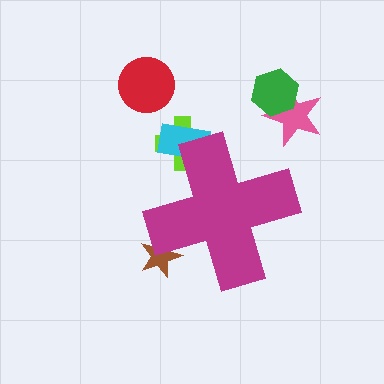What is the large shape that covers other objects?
A magenta cross.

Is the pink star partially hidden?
No, the pink star is fully visible.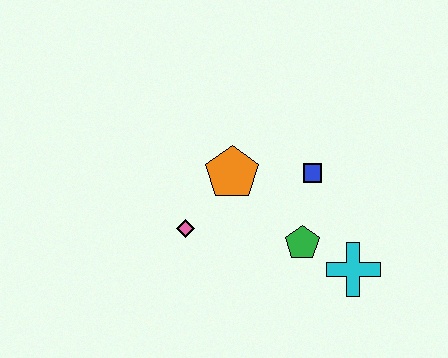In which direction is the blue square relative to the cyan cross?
The blue square is above the cyan cross.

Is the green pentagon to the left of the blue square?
Yes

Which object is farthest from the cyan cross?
The pink diamond is farthest from the cyan cross.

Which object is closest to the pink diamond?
The orange pentagon is closest to the pink diamond.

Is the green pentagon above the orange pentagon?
No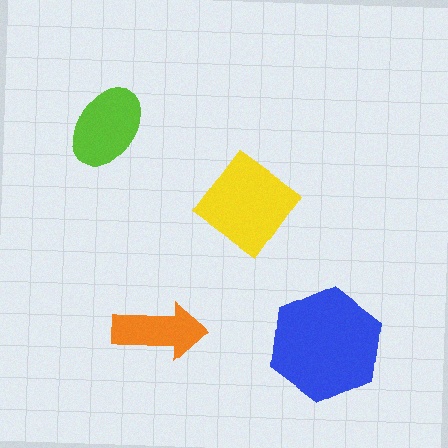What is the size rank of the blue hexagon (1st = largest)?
1st.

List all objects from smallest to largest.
The orange arrow, the lime ellipse, the yellow diamond, the blue hexagon.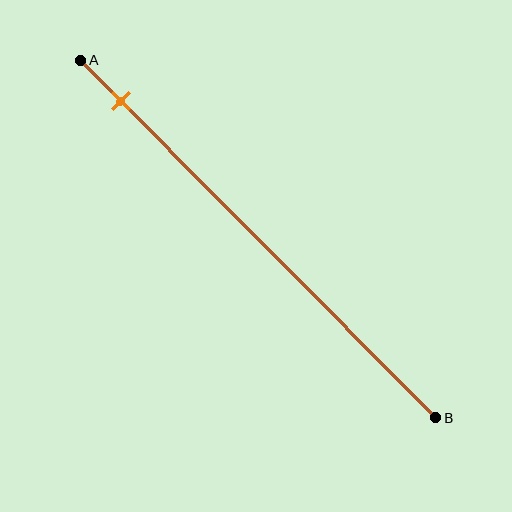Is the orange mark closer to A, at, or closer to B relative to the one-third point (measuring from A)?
The orange mark is closer to point A than the one-third point of segment AB.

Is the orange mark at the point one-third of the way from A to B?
No, the mark is at about 10% from A, not at the 33% one-third point.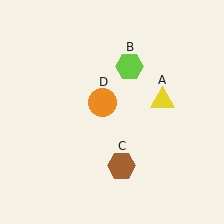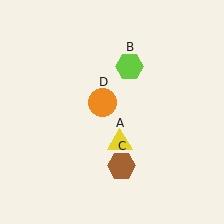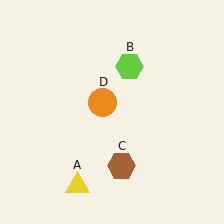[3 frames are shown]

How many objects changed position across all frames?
1 object changed position: yellow triangle (object A).